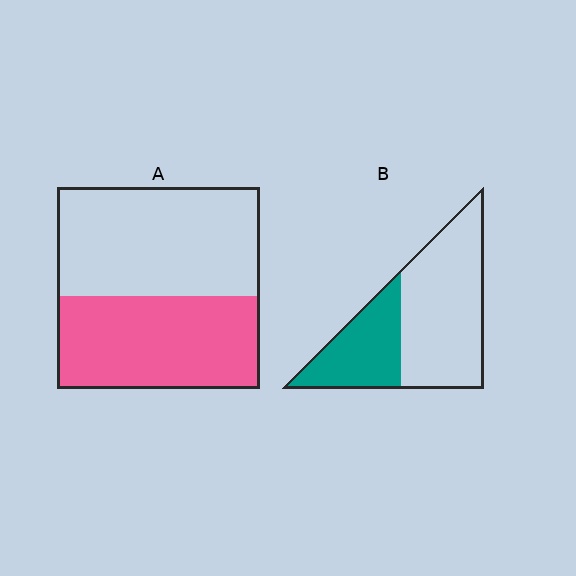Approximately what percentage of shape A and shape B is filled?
A is approximately 45% and B is approximately 35%.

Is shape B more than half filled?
No.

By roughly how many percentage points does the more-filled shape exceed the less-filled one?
By roughly 10 percentage points (A over B).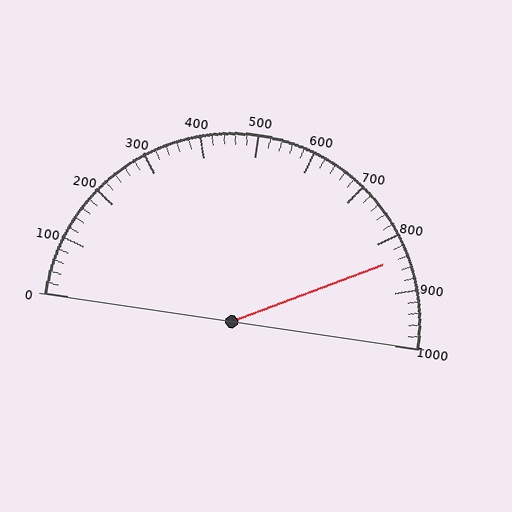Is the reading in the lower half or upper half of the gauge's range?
The reading is in the upper half of the range (0 to 1000).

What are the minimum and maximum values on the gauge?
The gauge ranges from 0 to 1000.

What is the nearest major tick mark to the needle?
The nearest major tick mark is 800.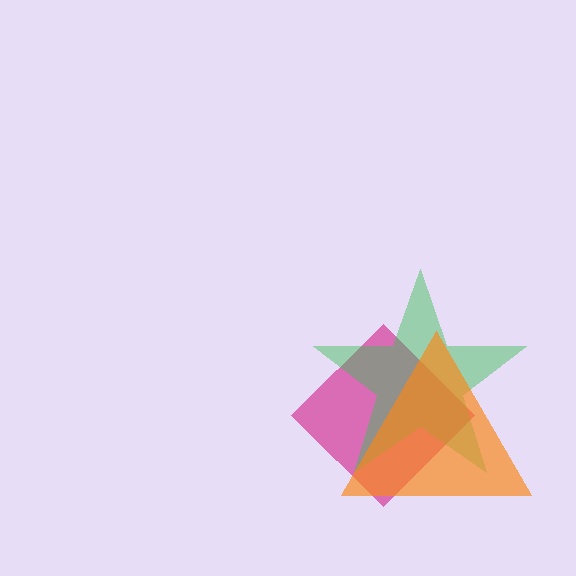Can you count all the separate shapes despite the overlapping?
Yes, there are 3 separate shapes.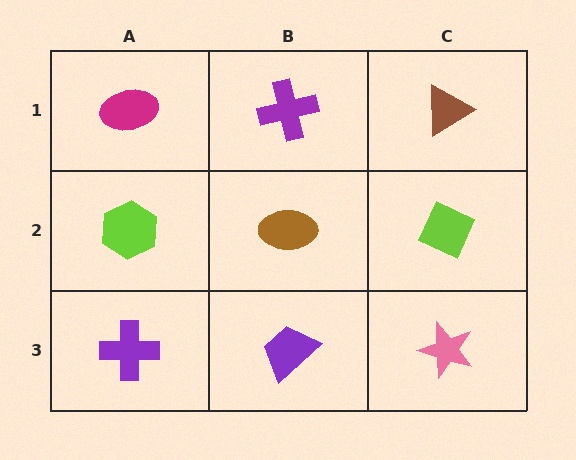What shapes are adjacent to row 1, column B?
A brown ellipse (row 2, column B), a magenta ellipse (row 1, column A), a brown triangle (row 1, column C).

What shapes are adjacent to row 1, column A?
A lime hexagon (row 2, column A), a purple cross (row 1, column B).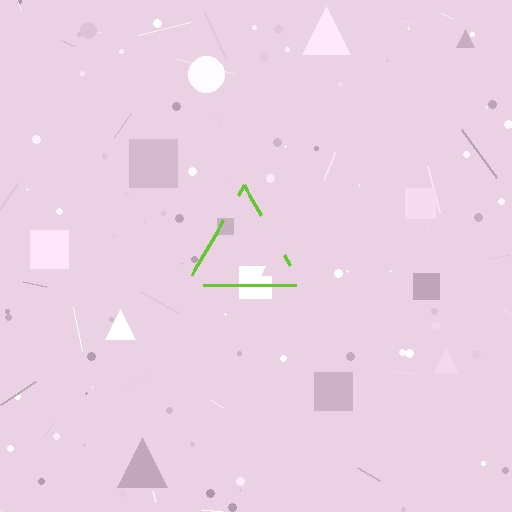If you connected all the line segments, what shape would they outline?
They would outline a triangle.